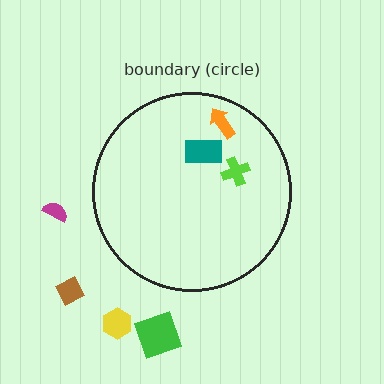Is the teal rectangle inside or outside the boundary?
Inside.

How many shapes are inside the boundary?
3 inside, 4 outside.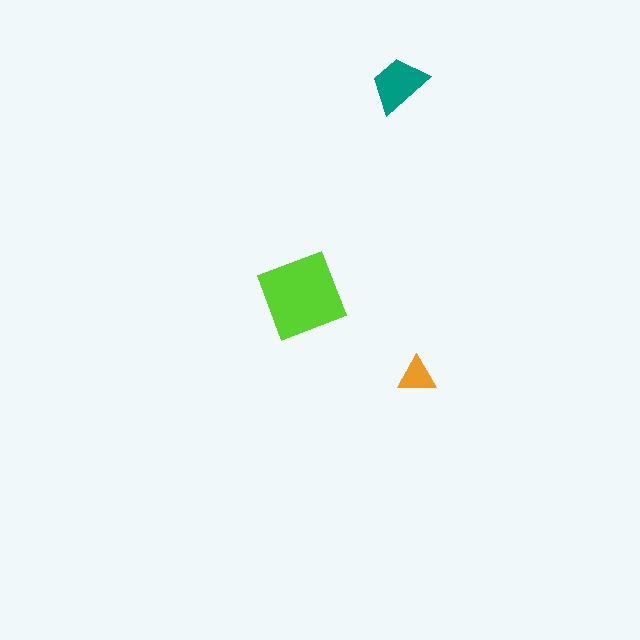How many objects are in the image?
There are 3 objects in the image.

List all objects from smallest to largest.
The orange triangle, the teal trapezoid, the lime diamond.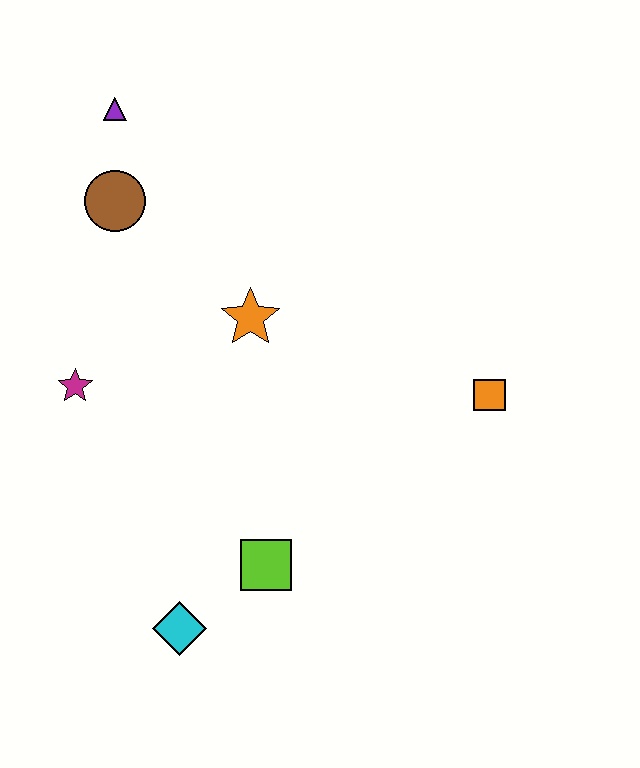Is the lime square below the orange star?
Yes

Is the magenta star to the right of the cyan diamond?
No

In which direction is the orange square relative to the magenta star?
The orange square is to the right of the magenta star.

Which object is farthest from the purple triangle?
The cyan diamond is farthest from the purple triangle.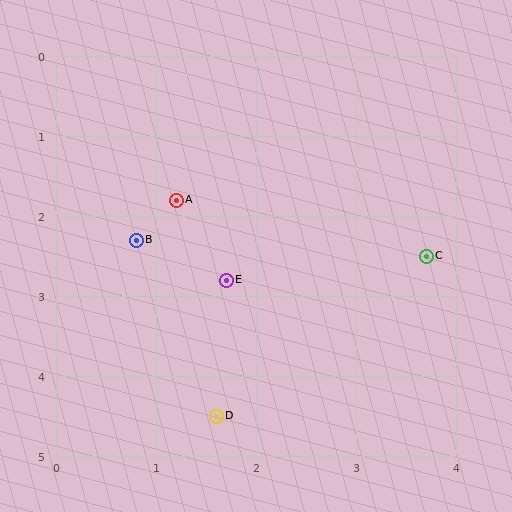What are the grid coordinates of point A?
Point A is at approximately (1.2, 1.8).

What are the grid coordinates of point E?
Point E is at approximately (1.7, 2.8).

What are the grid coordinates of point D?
Point D is at approximately (1.6, 4.5).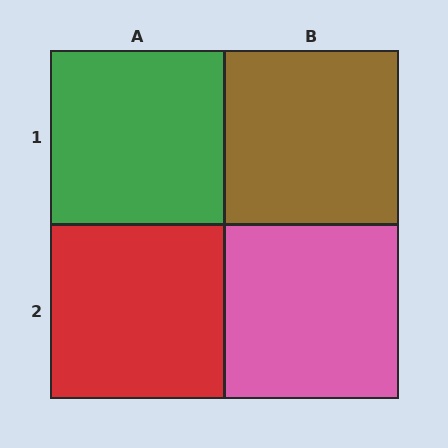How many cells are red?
1 cell is red.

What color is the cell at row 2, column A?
Red.